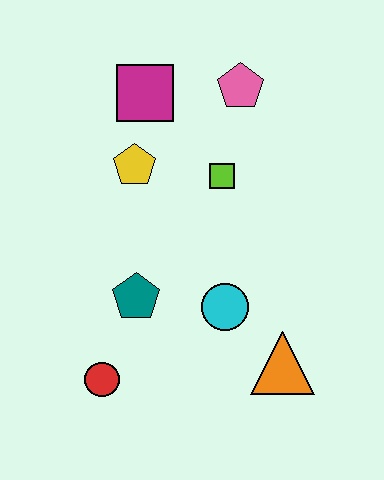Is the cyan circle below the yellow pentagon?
Yes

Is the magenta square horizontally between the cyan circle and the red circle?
Yes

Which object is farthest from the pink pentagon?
The red circle is farthest from the pink pentagon.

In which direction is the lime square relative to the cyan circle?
The lime square is above the cyan circle.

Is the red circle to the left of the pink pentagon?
Yes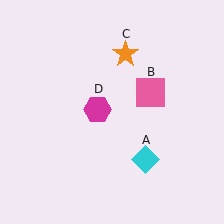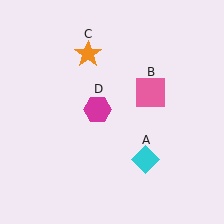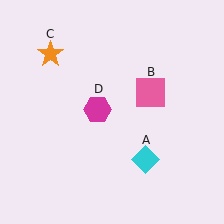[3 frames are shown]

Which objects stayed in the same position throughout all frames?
Cyan diamond (object A) and pink square (object B) and magenta hexagon (object D) remained stationary.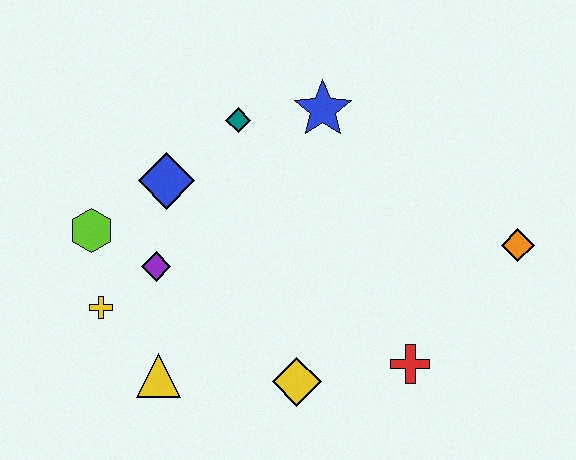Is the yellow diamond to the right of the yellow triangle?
Yes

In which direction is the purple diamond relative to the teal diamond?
The purple diamond is below the teal diamond.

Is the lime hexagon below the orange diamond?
No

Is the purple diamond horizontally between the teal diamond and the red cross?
No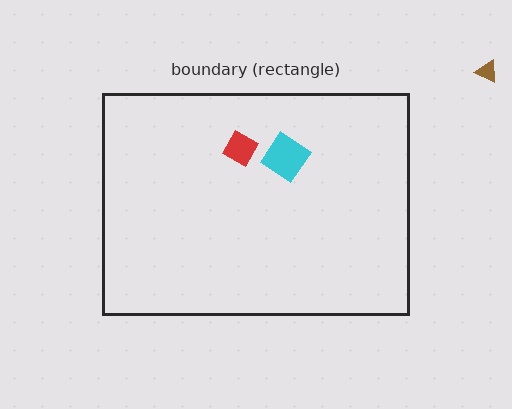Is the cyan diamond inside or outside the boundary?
Inside.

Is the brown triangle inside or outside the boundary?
Outside.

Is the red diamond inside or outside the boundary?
Inside.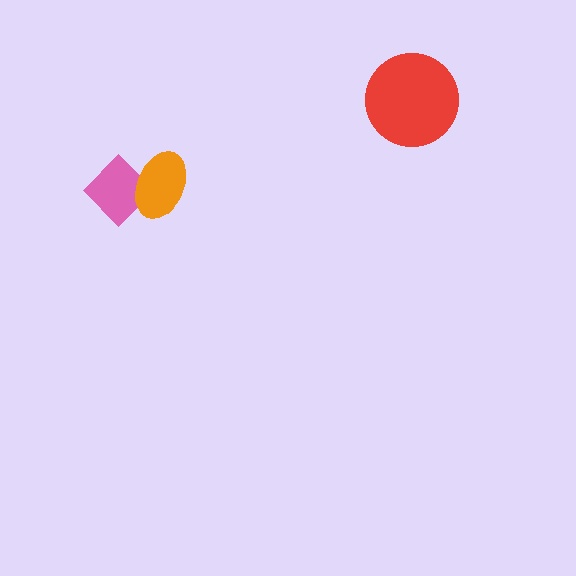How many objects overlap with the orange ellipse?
1 object overlaps with the orange ellipse.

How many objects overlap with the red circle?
0 objects overlap with the red circle.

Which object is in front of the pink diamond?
The orange ellipse is in front of the pink diamond.